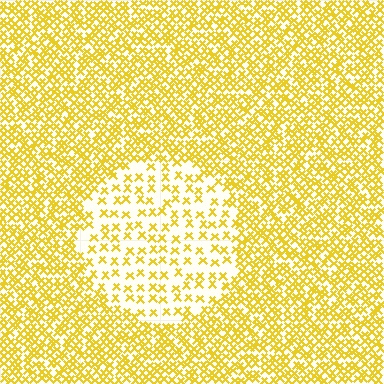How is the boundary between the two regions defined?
The boundary is defined by a change in element density (approximately 2.5x ratio). All elements are the same color, size, and shape.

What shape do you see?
I see a circle.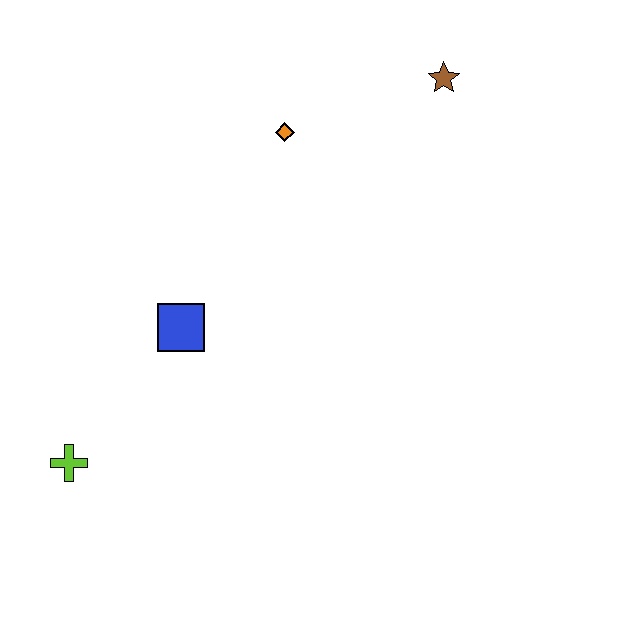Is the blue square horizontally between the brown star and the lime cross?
Yes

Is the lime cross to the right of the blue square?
No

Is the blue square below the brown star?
Yes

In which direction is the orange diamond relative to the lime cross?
The orange diamond is above the lime cross.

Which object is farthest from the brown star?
The lime cross is farthest from the brown star.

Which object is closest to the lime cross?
The blue square is closest to the lime cross.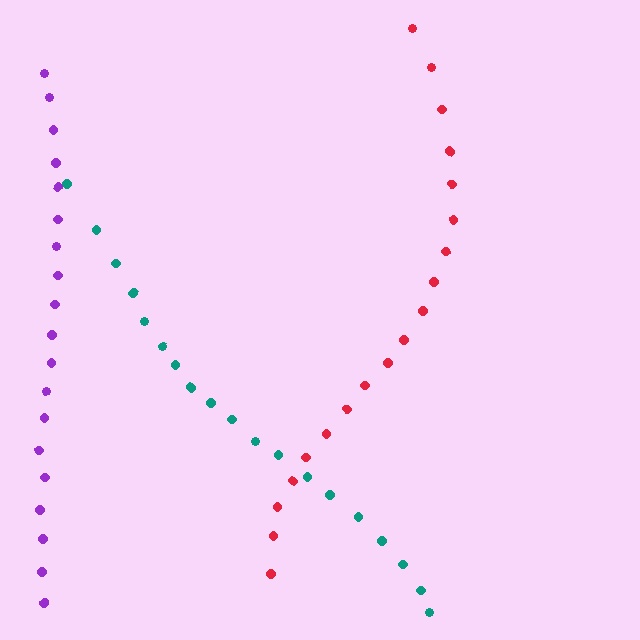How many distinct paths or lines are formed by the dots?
There are 3 distinct paths.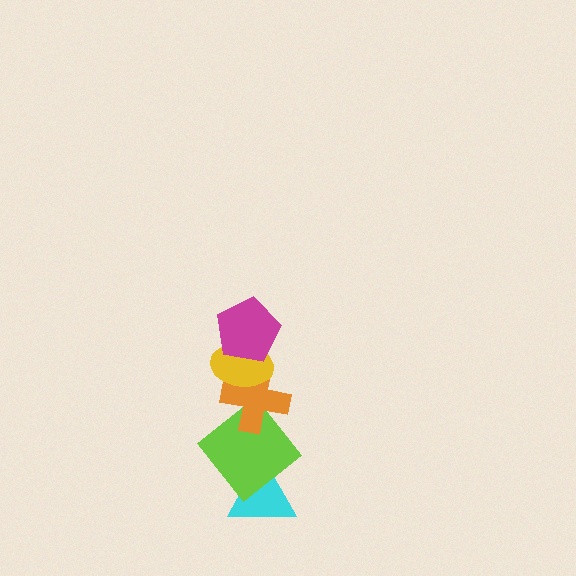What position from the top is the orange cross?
The orange cross is 3rd from the top.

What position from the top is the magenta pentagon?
The magenta pentagon is 1st from the top.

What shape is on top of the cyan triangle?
The lime diamond is on top of the cyan triangle.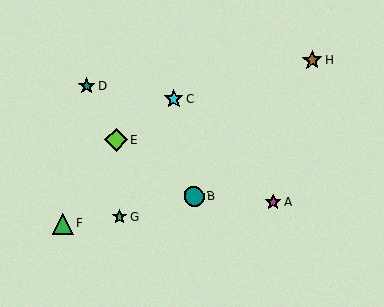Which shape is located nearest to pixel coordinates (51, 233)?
The green triangle (labeled F) at (62, 223) is nearest to that location.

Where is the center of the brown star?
The center of the brown star is at (312, 60).